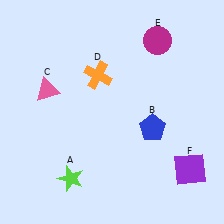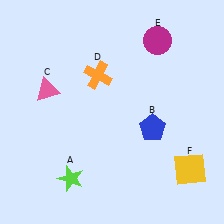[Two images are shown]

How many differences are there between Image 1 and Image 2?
There is 1 difference between the two images.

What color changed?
The square (F) changed from purple in Image 1 to yellow in Image 2.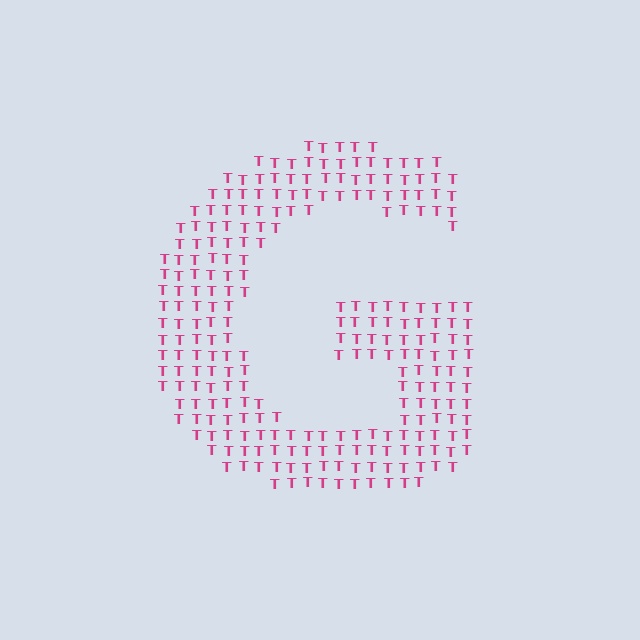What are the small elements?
The small elements are letter T's.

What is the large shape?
The large shape is the letter G.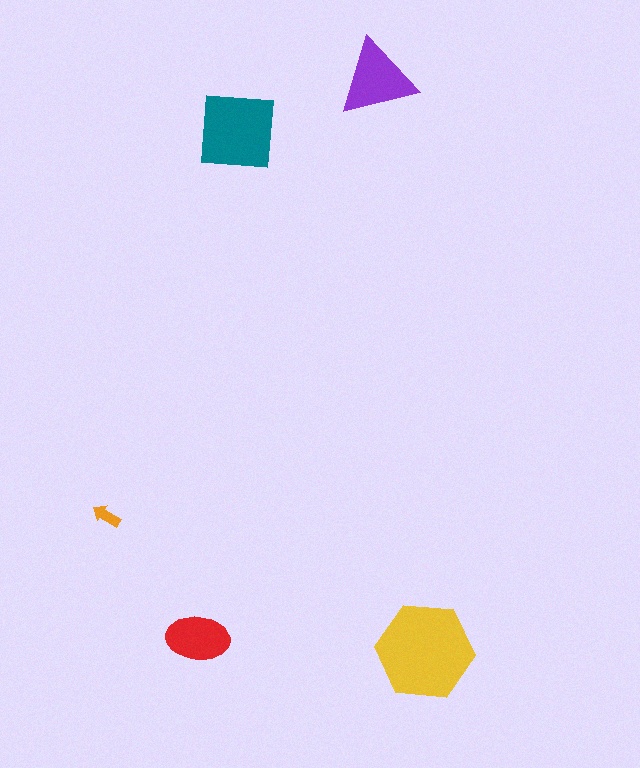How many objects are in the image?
There are 5 objects in the image.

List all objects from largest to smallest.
The yellow hexagon, the teal square, the purple triangle, the red ellipse, the orange arrow.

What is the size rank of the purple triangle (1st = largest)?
3rd.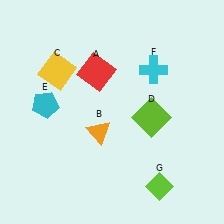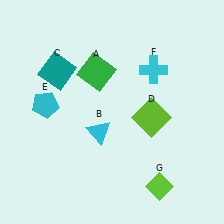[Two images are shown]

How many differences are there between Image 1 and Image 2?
There are 3 differences between the two images.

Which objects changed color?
A changed from red to green. B changed from orange to cyan. C changed from yellow to teal.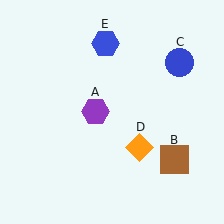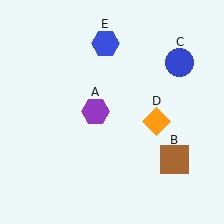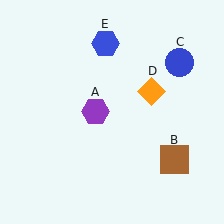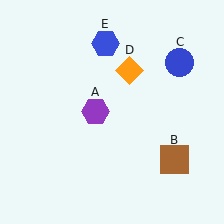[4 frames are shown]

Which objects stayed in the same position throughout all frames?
Purple hexagon (object A) and brown square (object B) and blue circle (object C) and blue hexagon (object E) remained stationary.